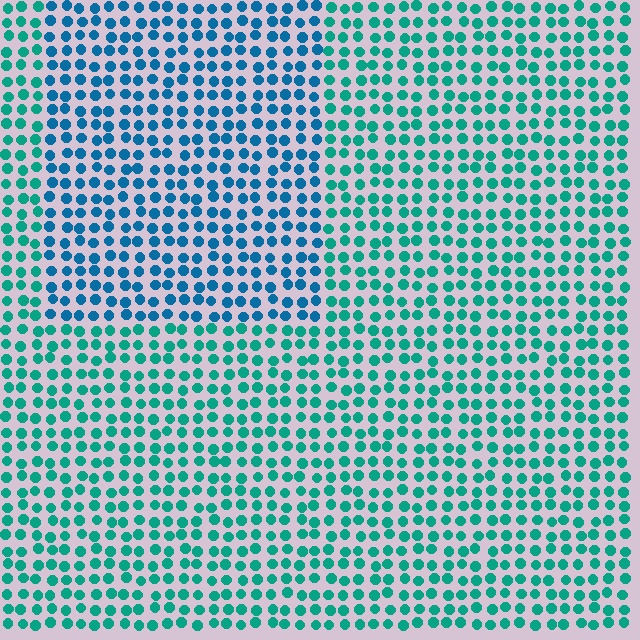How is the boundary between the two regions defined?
The boundary is defined purely by a slight shift in hue (about 32 degrees). Spacing, size, and orientation are identical on both sides.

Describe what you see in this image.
The image is filled with small teal elements in a uniform arrangement. A rectangle-shaped region is visible where the elements are tinted to a slightly different hue, forming a subtle color boundary.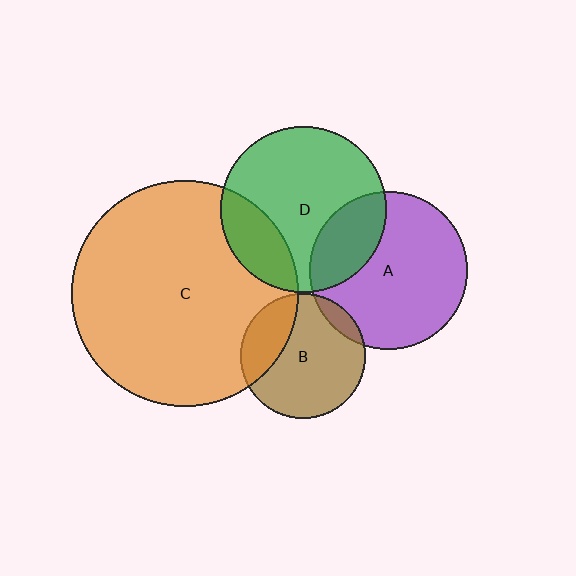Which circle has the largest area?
Circle C (orange).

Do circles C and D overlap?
Yes.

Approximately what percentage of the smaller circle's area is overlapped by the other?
Approximately 20%.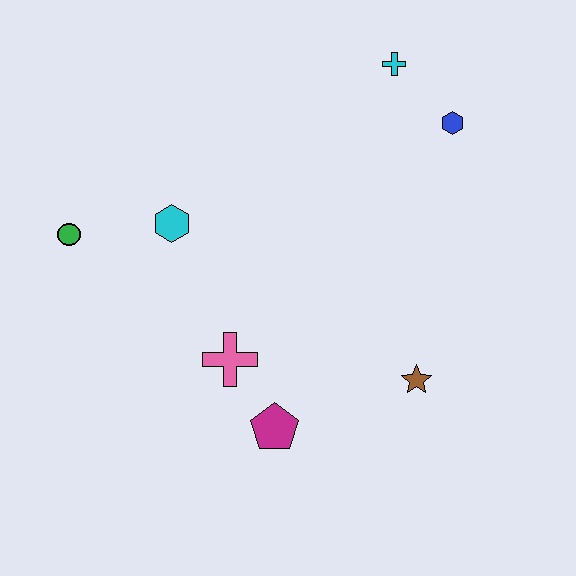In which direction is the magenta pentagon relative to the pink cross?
The magenta pentagon is below the pink cross.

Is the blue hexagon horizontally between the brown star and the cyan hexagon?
No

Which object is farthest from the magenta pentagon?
The cyan cross is farthest from the magenta pentagon.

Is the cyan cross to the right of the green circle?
Yes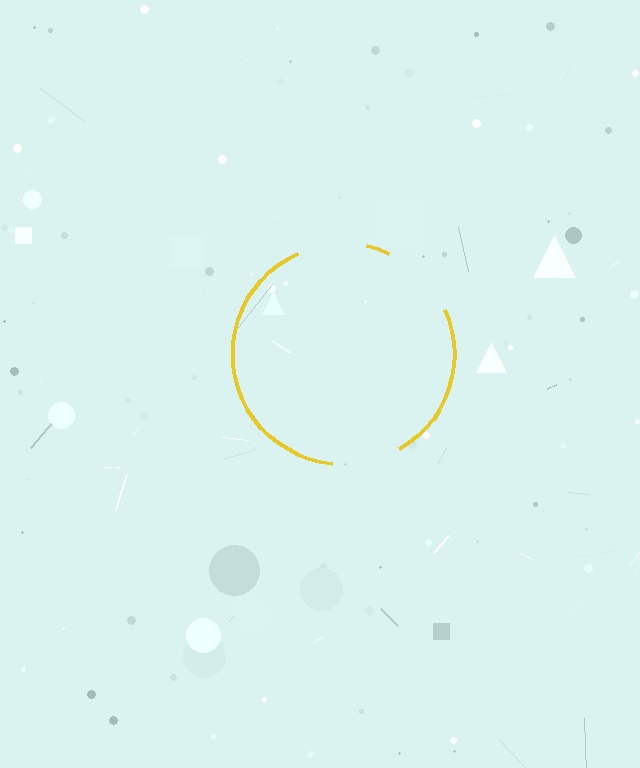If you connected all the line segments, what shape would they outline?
They would outline a circle.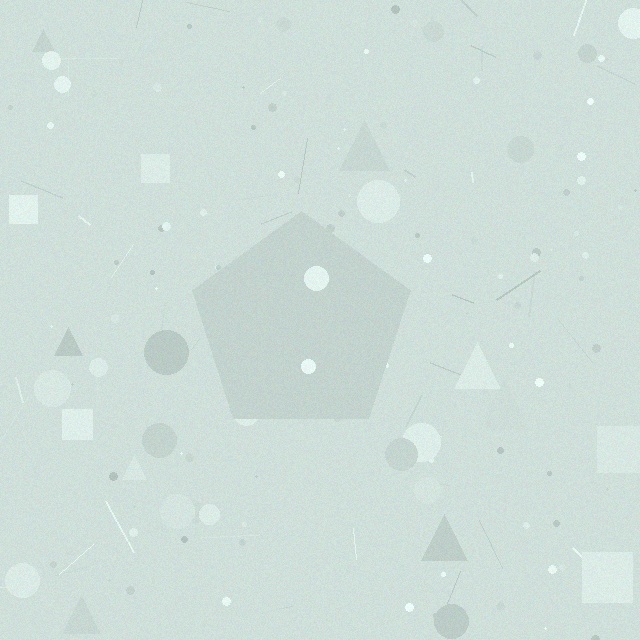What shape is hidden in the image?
A pentagon is hidden in the image.